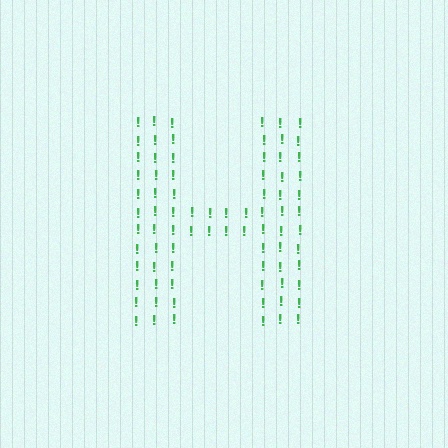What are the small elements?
The small elements are exclamation marks.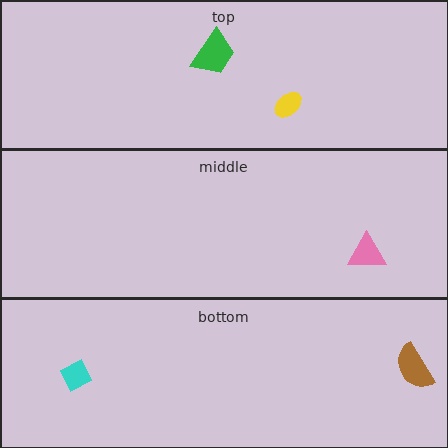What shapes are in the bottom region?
The cyan diamond, the brown semicircle.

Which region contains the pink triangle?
The middle region.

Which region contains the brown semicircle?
The bottom region.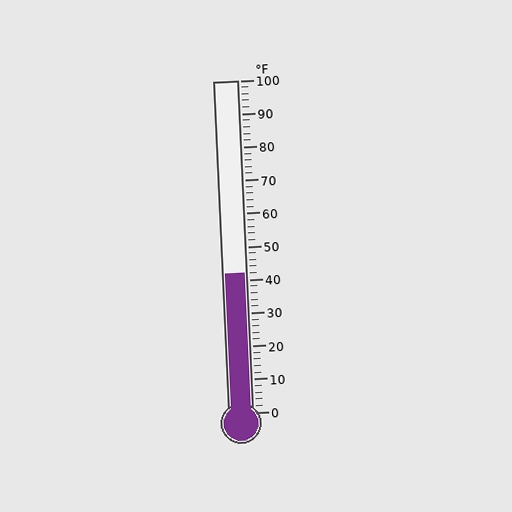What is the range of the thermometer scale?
The thermometer scale ranges from 0°F to 100°F.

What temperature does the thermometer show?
The thermometer shows approximately 42°F.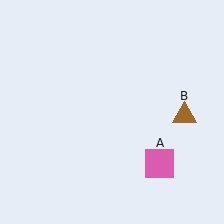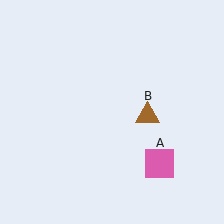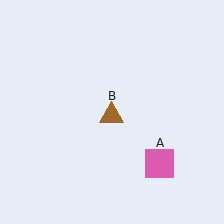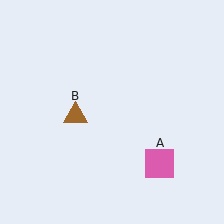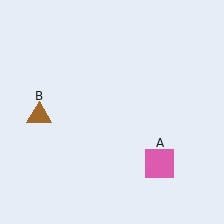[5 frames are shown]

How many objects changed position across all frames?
1 object changed position: brown triangle (object B).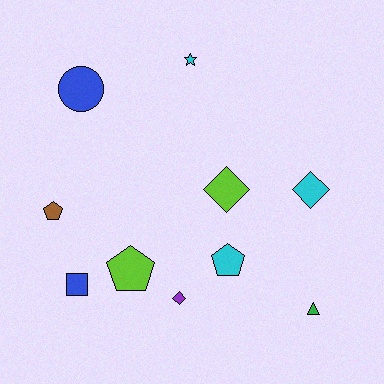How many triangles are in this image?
There is 1 triangle.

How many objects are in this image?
There are 10 objects.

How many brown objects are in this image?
There is 1 brown object.